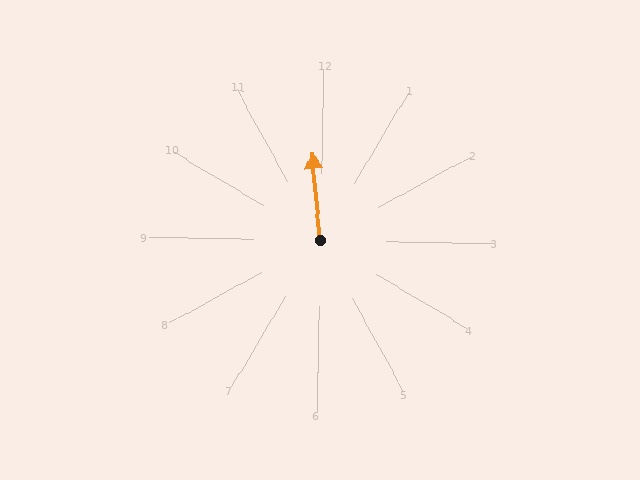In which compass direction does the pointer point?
North.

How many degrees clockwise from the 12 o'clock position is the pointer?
Approximately 354 degrees.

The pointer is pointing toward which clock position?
Roughly 12 o'clock.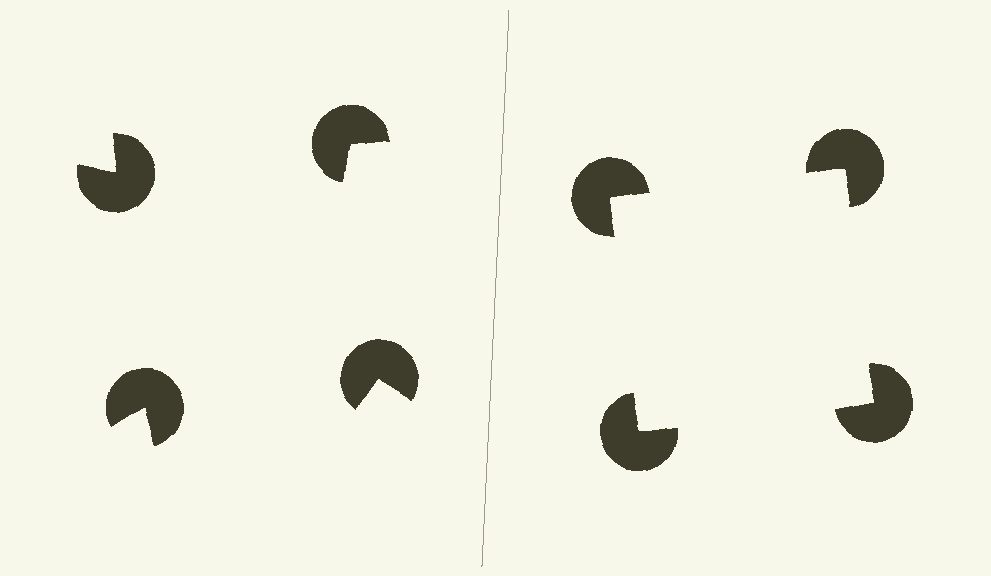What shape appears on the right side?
An illusory square.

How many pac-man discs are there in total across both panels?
8 — 4 on each side.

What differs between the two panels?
The pac-man discs are positioned identically on both sides; only the wedge orientations differ. On the right they align to a square; on the left they are misaligned.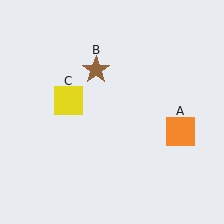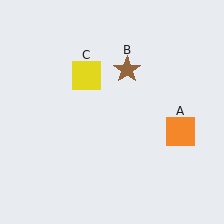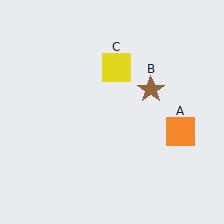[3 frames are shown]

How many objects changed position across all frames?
2 objects changed position: brown star (object B), yellow square (object C).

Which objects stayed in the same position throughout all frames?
Orange square (object A) remained stationary.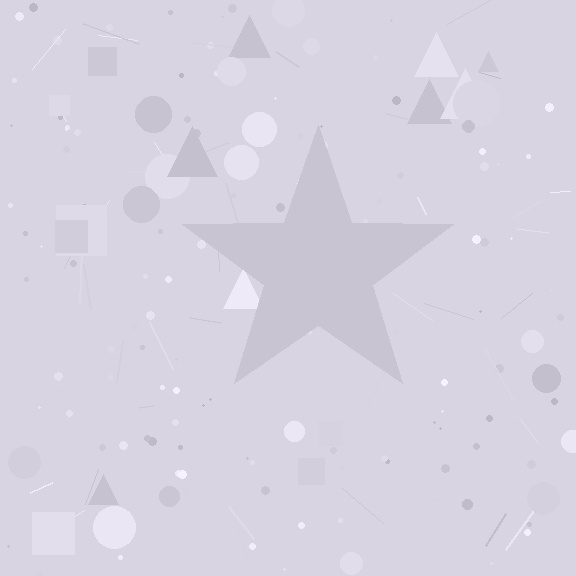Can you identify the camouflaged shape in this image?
The camouflaged shape is a star.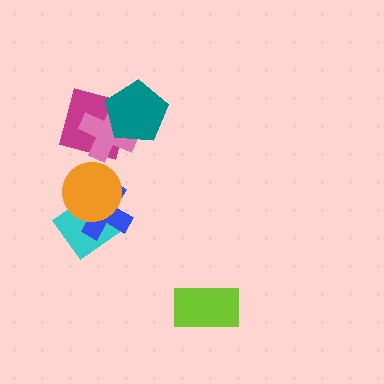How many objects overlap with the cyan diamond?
2 objects overlap with the cyan diamond.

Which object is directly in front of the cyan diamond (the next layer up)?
The blue cross is directly in front of the cyan diamond.